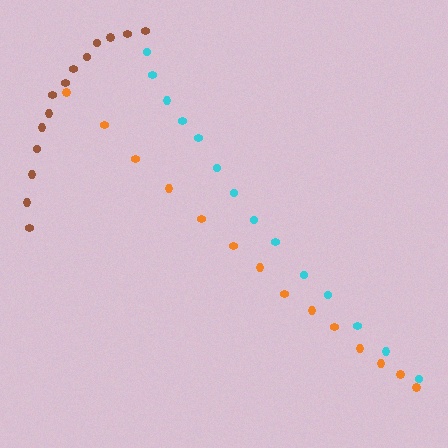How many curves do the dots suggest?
There are 3 distinct paths.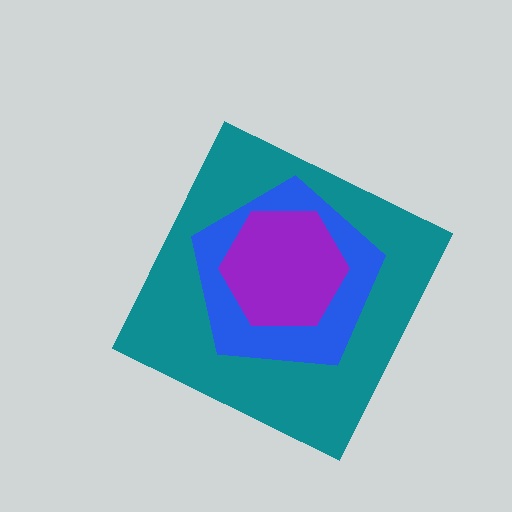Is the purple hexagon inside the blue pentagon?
Yes.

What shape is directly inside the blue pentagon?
The purple hexagon.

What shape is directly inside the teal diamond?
The blue pentagon.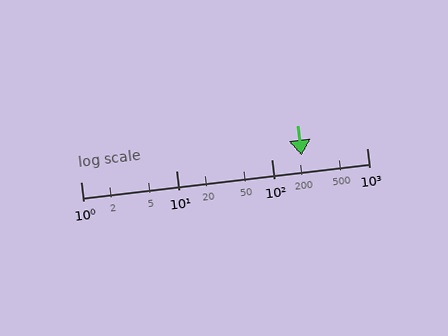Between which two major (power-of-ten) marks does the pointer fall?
The pointer is between 100 and 1000.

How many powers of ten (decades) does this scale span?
The scale spans 3 decades, from 1 to 1000.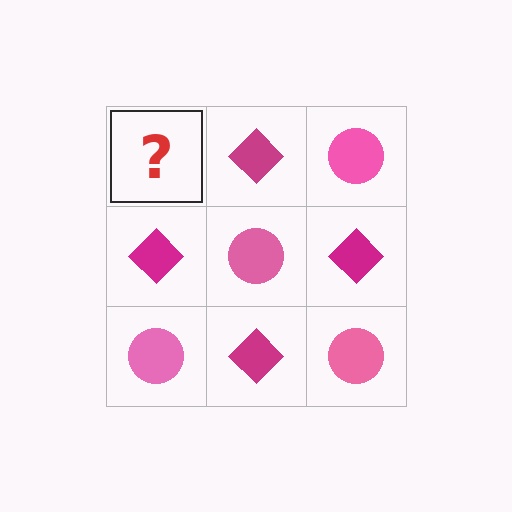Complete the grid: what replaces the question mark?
The question mark should be replaced with a pink circle.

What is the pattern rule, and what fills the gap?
The rule is that it alternates pink circle and magenta diamond in a checkerboard pattern. The gap should be filled with a pink circle.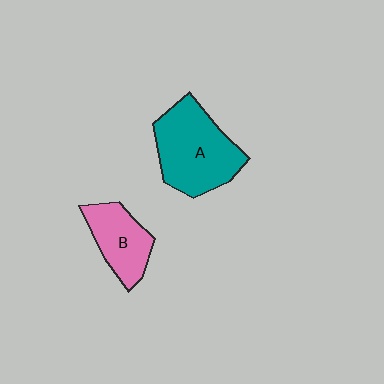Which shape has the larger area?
Shape A (teal).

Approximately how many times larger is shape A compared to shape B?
Approximately 1.7 times.